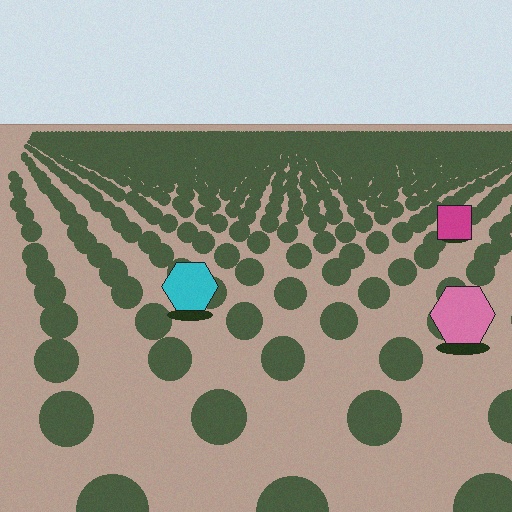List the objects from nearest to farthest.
From nearest to farthest: the pink hexagon, the cyan hexagon, the magenta square.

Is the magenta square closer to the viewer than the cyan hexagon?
No. The cyan hexagon is closer — you can tell from the texture gradient: the ground texture is coarser near it.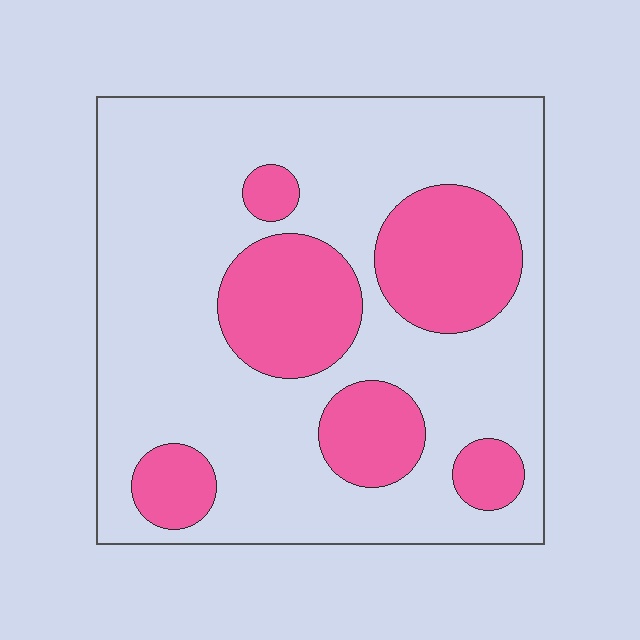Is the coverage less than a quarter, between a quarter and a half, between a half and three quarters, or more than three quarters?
Between a quarter and a half.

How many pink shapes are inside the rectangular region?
6.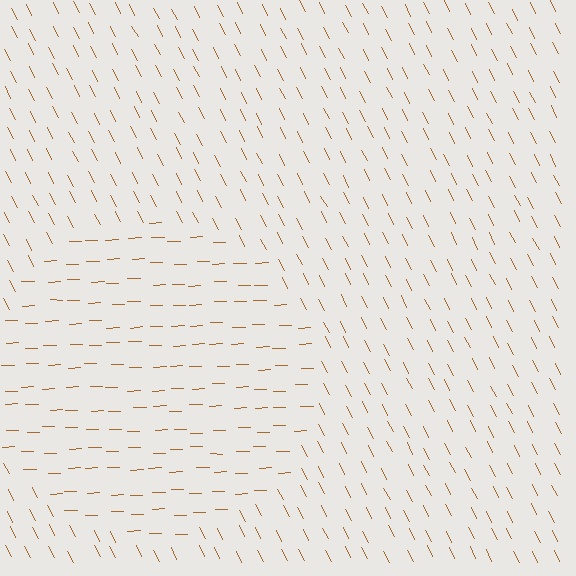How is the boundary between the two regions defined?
The boundary is defined purely by a change in line orientation (approximately 65 degrees difference). All lines are the same color and thickness.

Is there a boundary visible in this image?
Yes, there is a texture boundary formed by a change in line orientation.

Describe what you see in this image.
The image is filled with small brown line segments. A circle region in the image has lines oriented differently from the surrounding lines, creating a visible texture boundary.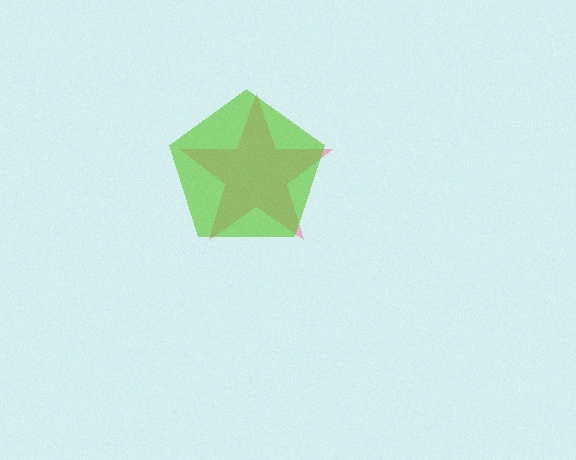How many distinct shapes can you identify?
There are 2 distinct shapes: a pink star, a lime pentagon.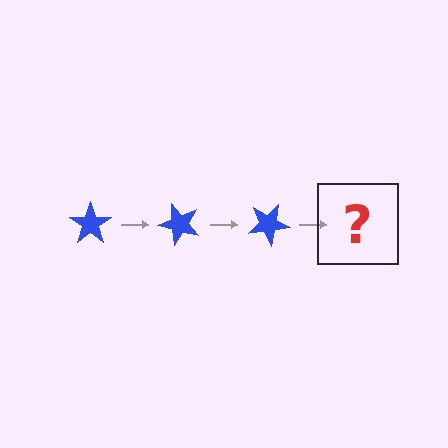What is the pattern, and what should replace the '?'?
The pattern is that the star rotates 50 degrees each step. The '?' should be a blue star rotated 150 degrees.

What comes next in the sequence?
The next element should be a blue star rotated 150 degrees.